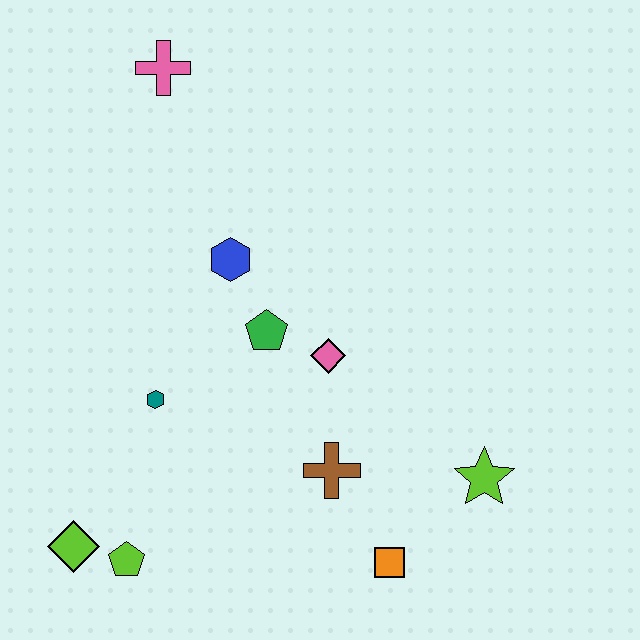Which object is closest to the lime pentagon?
The lime diamond is closest to the lime pentagon.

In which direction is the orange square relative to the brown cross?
The orange square is below the brown cross.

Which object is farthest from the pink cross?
The orange square is farthest from the pink cross.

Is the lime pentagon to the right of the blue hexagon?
No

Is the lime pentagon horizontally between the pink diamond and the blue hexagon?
No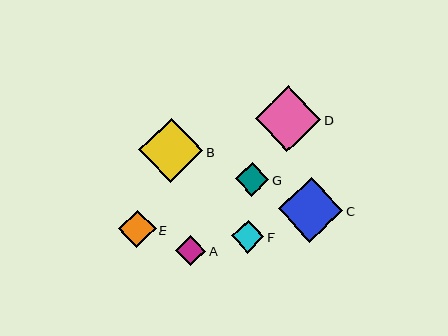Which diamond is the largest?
Diamond D is the largest with a size of approximately 66 pixels.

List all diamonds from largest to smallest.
From largest to smallest: D, C, B, E, G, F, A.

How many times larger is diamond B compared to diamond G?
Diamond B is approximately 1.9 times the size of diamond G.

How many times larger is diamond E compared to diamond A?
Diamond E is approximately 1.2 times the size of diamond A.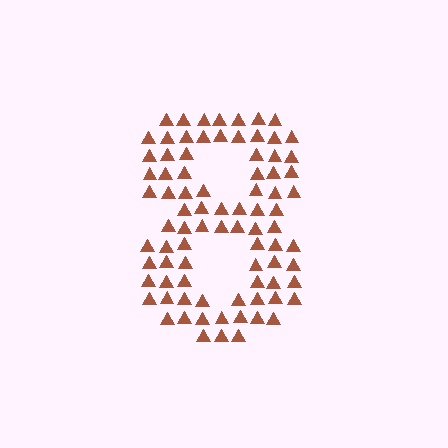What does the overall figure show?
The overall figure shows the digit 8.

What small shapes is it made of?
It is made of small triangles.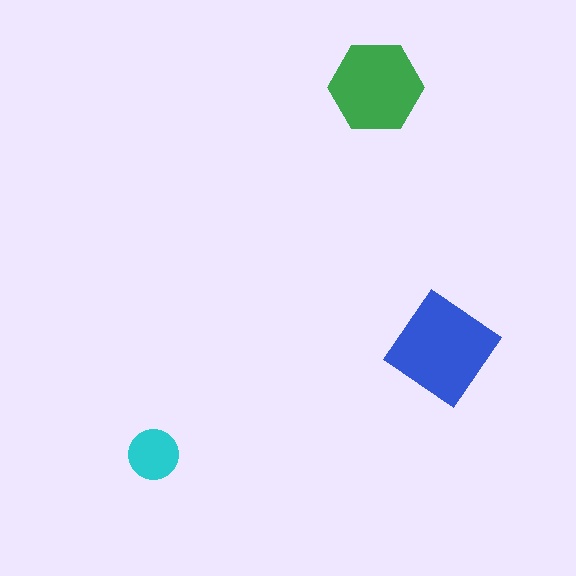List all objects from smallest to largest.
The cyan circle, the green hexagon, the blue diamond.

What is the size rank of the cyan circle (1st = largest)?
3rd.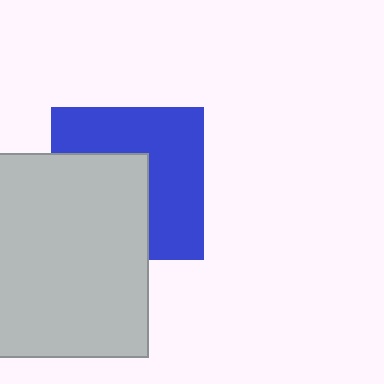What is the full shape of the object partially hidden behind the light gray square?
The partially hidden object is a blue square.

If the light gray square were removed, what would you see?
You would see the complete blue square.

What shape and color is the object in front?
The object in front is a light gray square.